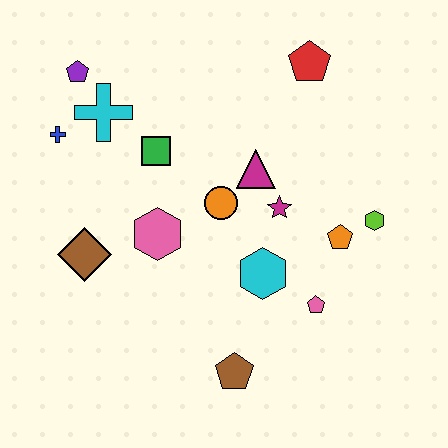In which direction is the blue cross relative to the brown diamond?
The blue cross is above the brown diamond.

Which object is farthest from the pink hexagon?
The red pentagon is farthest from the pink hexagon.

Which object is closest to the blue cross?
The cyan cross is closest to the blue cross.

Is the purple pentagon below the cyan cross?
No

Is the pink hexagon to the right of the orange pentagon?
No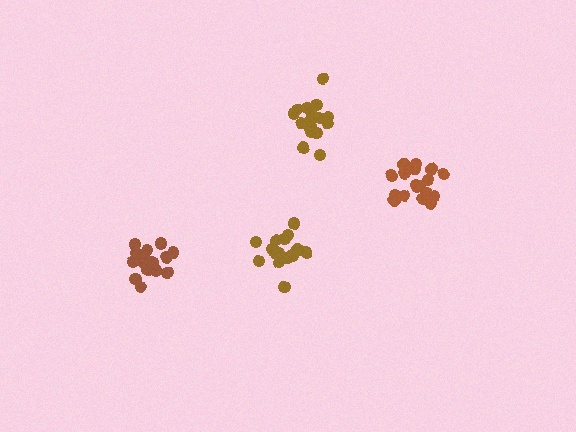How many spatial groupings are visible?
There are 4 spatial groupings.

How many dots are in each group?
Group 1: 17 dots, Group 2: 16 dots, Group 3: 20 dots, Group 4: 17 dots (70 total).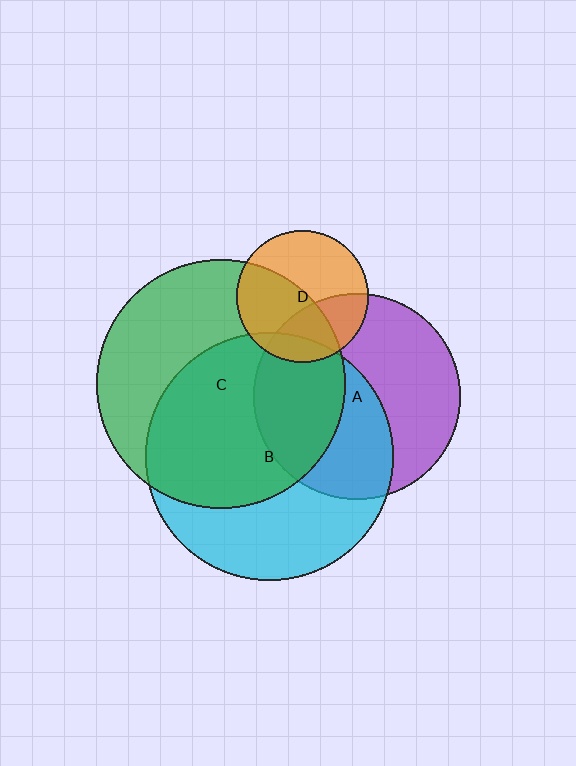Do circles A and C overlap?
Yes.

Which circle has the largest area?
Circle C (green).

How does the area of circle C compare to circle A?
Approximately 1.5 times.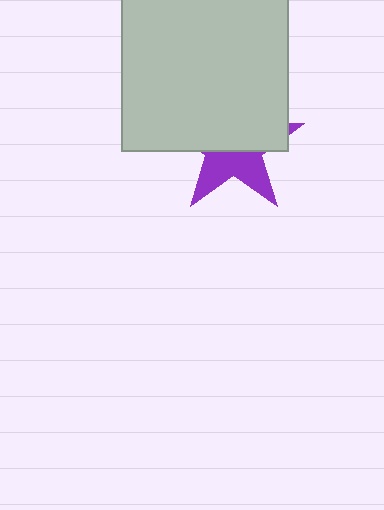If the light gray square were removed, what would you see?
You would see the complete purple star.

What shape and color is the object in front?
The object in front is a light gray square.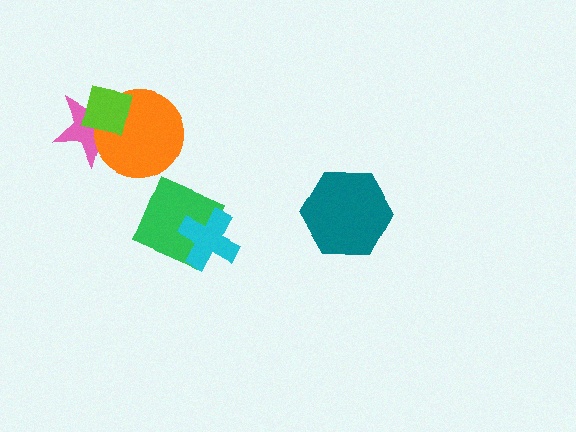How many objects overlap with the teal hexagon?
0 objects overlap with the teal hexagon.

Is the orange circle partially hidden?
Yes, it is partially covered by another shape.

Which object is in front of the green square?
The cyan cross is in front of the green square.